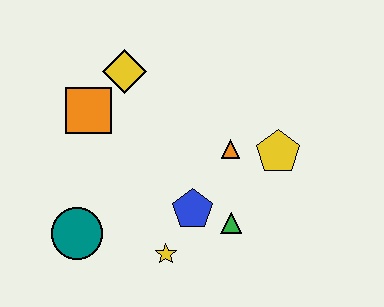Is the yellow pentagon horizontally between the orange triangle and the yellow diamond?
No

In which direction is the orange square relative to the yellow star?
The orange square is above the yellow star.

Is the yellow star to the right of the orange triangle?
No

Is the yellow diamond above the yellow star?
Yes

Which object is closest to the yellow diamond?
The orange square is closest to the yellow diamond.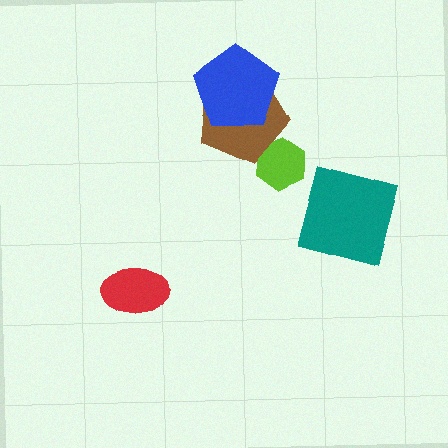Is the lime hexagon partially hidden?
Yes, it is partially covered by another shape.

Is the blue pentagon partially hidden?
No, no other shape covers it.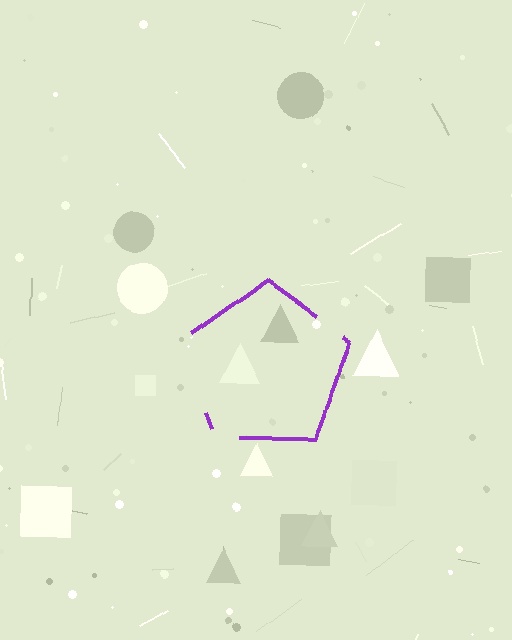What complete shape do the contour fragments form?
The contour fragments form a pentagon.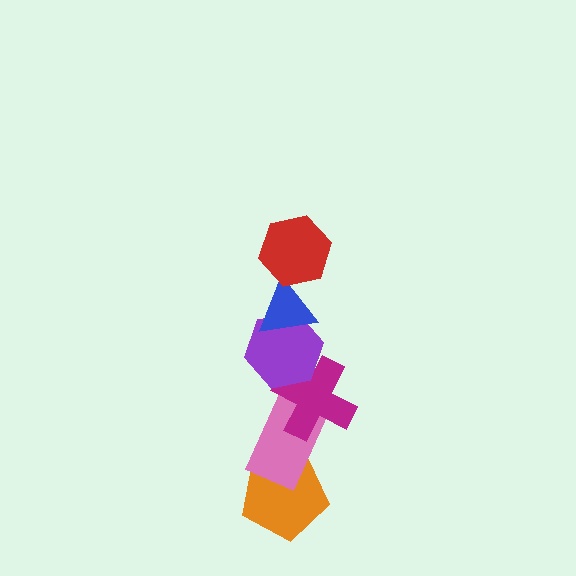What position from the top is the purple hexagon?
The purple hexagon is 3rd from the top.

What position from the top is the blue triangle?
The blue triangle is 2nd from the top.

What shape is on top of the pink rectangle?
The magenta cross is on top of the pink rectangle.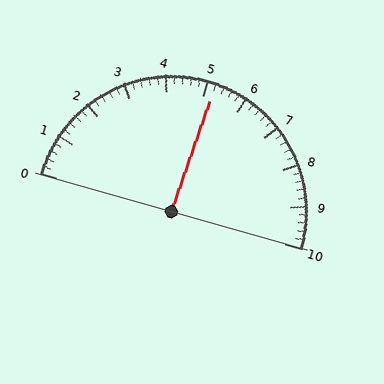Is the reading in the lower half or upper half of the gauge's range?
The reading is in the upper half of the range (0 to 10).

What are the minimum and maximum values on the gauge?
The gauge ranges from 0 to 10.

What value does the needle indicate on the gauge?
The needle indicates approximately 5.2.